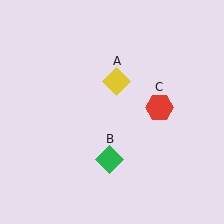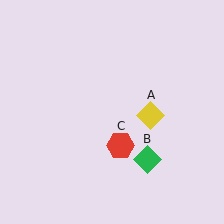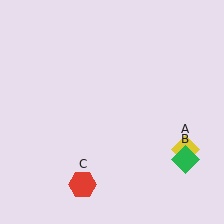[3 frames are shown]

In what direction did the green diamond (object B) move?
The green diamond (object B) moved right.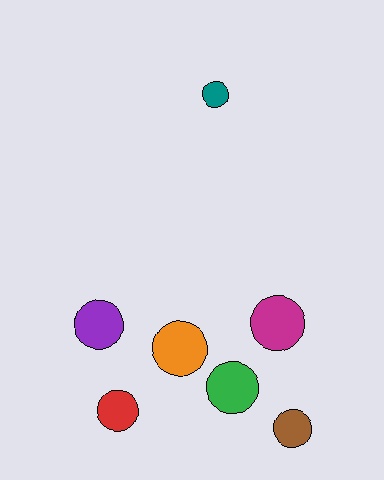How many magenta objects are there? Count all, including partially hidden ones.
There is 1 magenta object.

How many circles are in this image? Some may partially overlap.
There are 7 circles.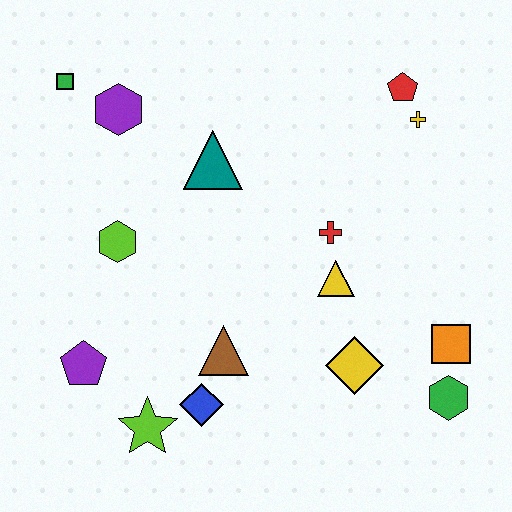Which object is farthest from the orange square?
The green square is farthest from the orange square.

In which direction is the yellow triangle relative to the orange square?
The yellow triangle is to the left of the orange square.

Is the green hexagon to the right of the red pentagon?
Yes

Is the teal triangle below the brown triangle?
No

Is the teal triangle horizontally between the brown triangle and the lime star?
Yes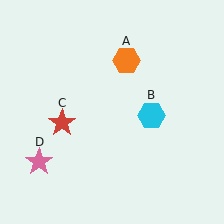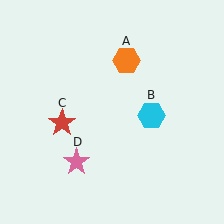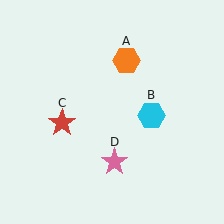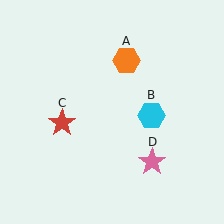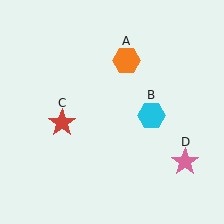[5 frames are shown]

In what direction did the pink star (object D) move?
The pink star (object D) moved right.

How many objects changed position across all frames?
1 object changed position: pink star (object D).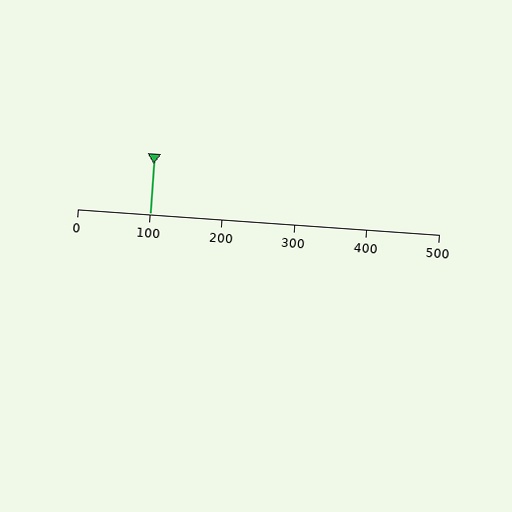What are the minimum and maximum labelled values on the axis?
The axis runs from 0 to 500.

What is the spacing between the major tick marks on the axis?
The major ticks are spaced 100 apart.